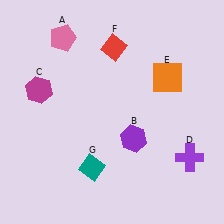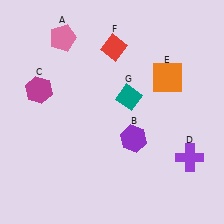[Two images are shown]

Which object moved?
The teal diamond (G) moved up.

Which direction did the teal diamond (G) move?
The teal diamond (G) moved up.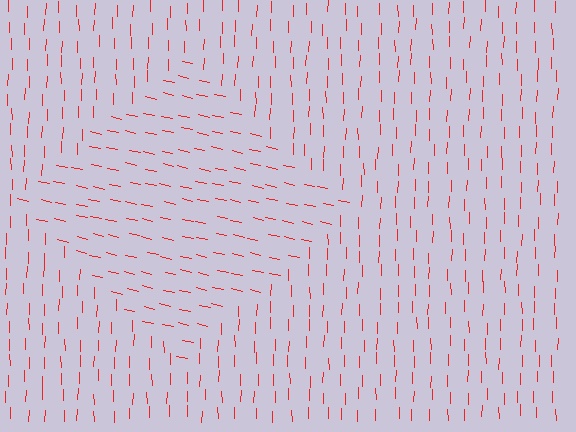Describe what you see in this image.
The image is filled with small red line segments. A diamond region in the image has lines oriented differently from the surrounding lines, creating a visible texture boundary.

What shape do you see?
I see a diamond.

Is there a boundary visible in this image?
Yes, there is a texture boundary formed by a change in line orientation.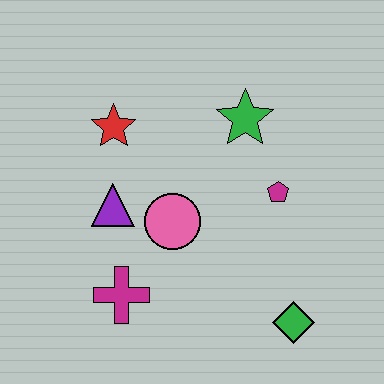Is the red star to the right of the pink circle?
No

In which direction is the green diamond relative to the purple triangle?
The green diamond is to the right of the purple triangle.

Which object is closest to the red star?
The purple triangle is closest to the red star.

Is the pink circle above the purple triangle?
No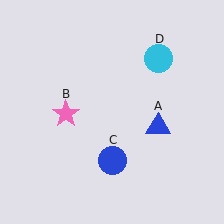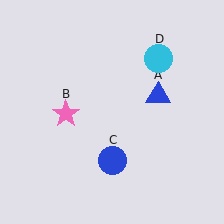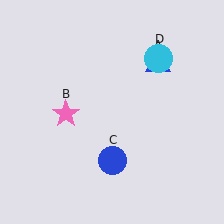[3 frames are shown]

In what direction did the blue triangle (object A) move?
The blue triangle (object A) moved up.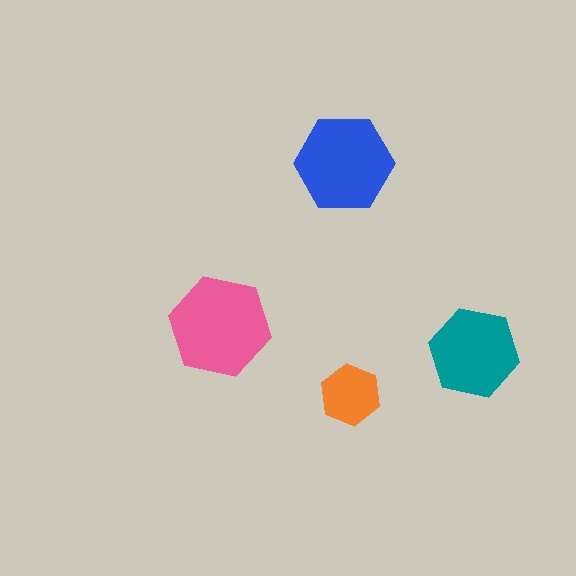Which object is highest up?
The blue hexagon is topmost.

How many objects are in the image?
There are 4 objects in the image.